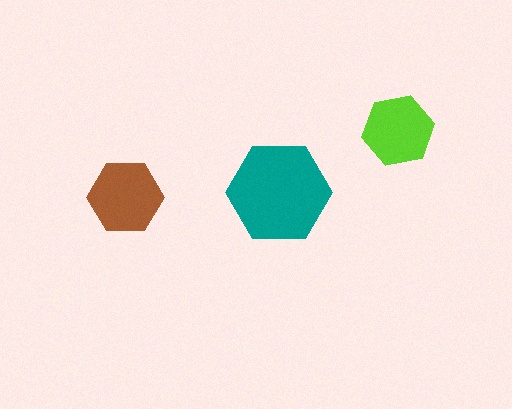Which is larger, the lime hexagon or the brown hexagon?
The brown one.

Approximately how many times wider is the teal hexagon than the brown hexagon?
About 1.5 times wider.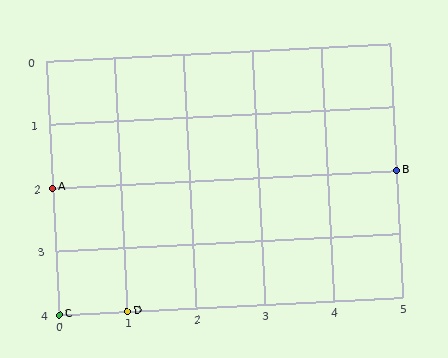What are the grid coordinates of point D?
Point D is at grid coordinates (1, 4).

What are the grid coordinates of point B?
Point B is at grid coordinates (5, 2).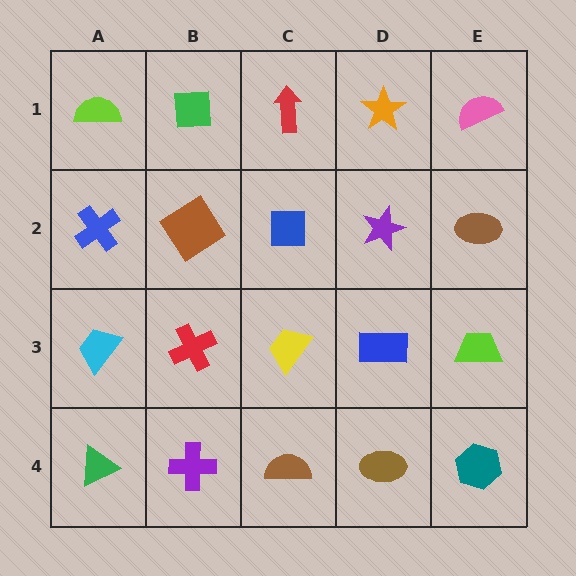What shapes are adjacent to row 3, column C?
A blue square (row 2, column C), a brown semicircle (row 4, column C), a red cross (row 3, column B), a blue rectangle (row 3, column D).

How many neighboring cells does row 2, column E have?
3.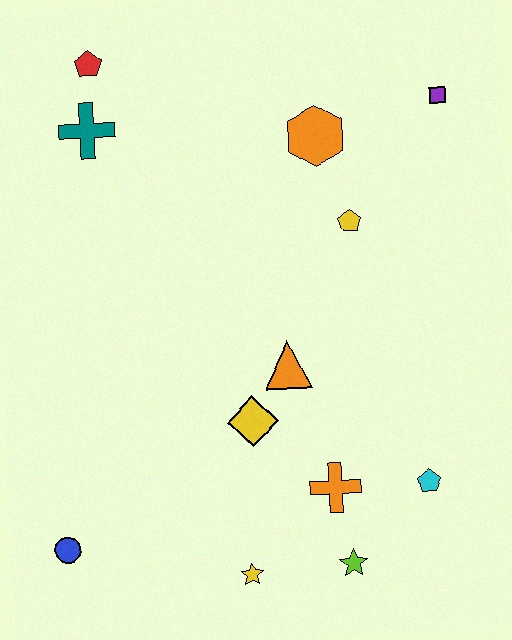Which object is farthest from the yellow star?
The red pentagon is farthest from the yellow star.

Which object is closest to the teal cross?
The red pentagon is closest to the teal cross.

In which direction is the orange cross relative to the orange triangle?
The orange cross is below the orange triangle.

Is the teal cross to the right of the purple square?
No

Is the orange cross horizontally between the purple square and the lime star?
No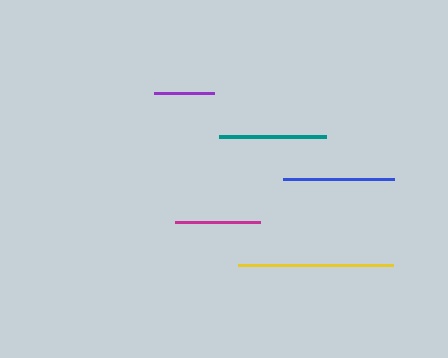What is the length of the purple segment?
The purple segment is approximately 61 pixels long.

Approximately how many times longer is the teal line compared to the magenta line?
The teal line is approximately 1.3 times the length of the magenta line.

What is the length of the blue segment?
The blue segment is approximately 111 pixels long.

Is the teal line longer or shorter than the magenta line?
The teal line is longer than the magenta line.